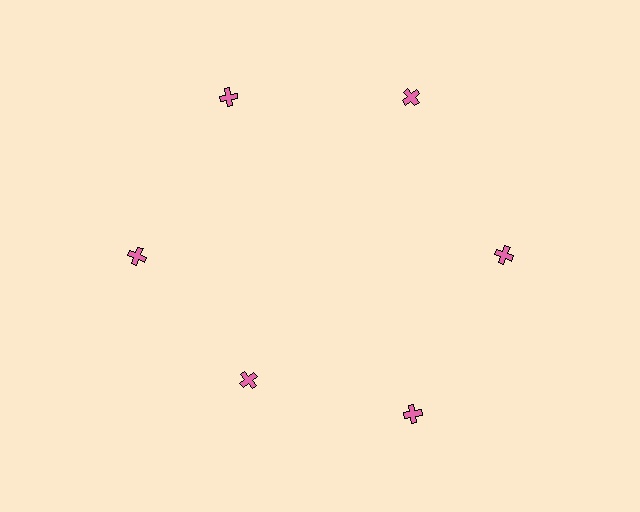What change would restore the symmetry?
The symmetry would be restored by moving it outward, back onto the ring so that all 6 crosses sit at equal angles and equal distance from the center.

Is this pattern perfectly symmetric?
No. The 6 pink crosses are arranged in a ring, but one element near the 7 o'clock position is pulled inward toward the center, breaking the 6-fold rotational symmetry.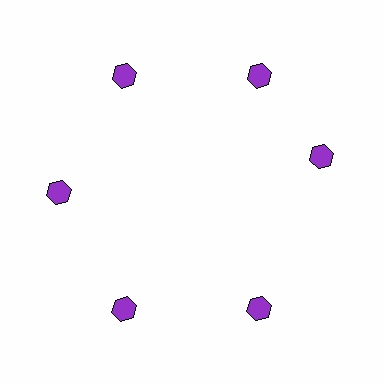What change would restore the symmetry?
The symmetry would be restored by rotating it back into even spacing with its neighbors so that all 6 hexagons sit at equal angles and equal distance from the center.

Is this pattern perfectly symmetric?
No. The 6 purple hexagons are arranged in a ring, but one element near the 3 o'clock position is rotated out of alignment along the ring, breaking the 6-fold rotational symmetry.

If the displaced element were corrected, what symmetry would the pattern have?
It would have 6-fold rotational symmetry — the pattern would map onto itself every 60 degrees.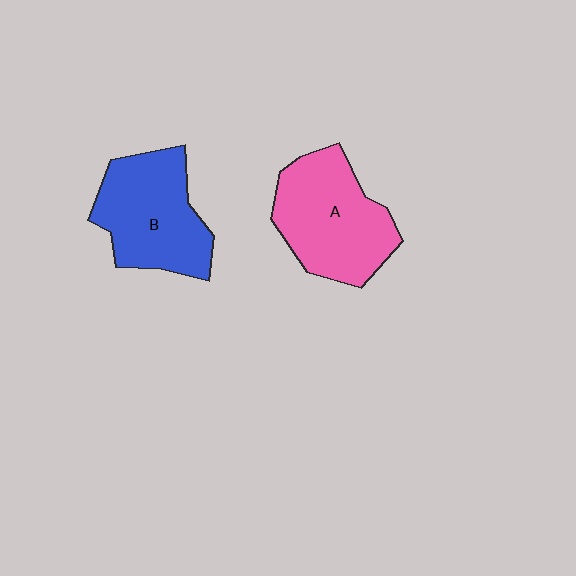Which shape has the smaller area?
Shape B (blue).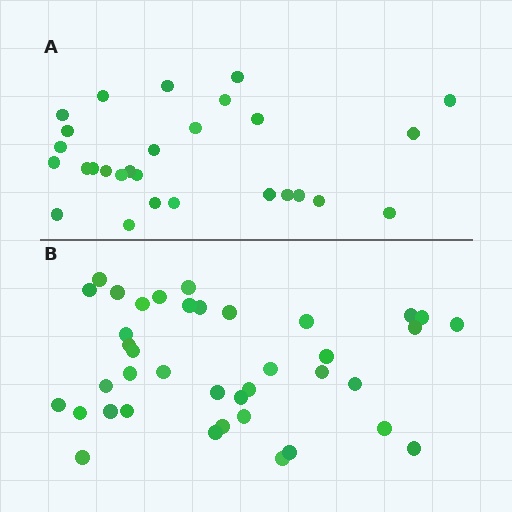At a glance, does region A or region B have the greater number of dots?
Region B (the bottom region) has more dots.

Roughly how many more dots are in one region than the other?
Region B has roughly 12 or so more dots than region A.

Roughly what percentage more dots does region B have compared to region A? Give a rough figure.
About 40% more.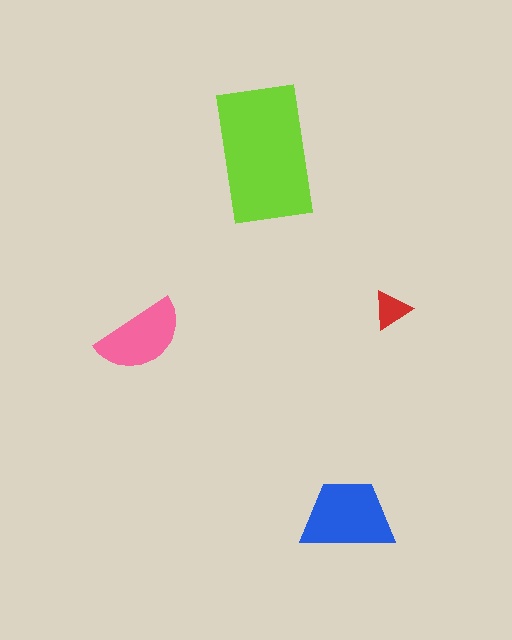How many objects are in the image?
There are 4 objects in the image.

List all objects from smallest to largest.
The red triangle, the pink semicircle, the blue trapezoid, the lime rectangle.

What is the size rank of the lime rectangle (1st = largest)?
1st.